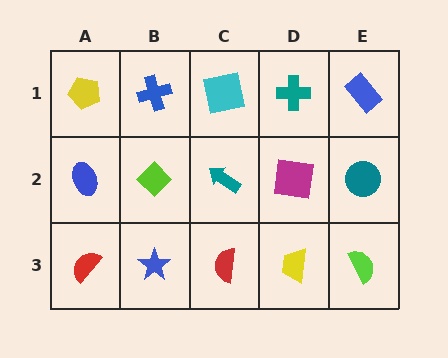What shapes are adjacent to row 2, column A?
A yellow pentagon (row 1, column A), a red semicircle (row 3, column A), a lime diamond (row 2, column B).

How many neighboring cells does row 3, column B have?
3.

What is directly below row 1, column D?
A magenta square.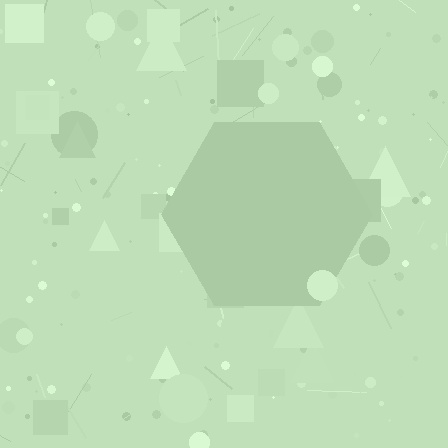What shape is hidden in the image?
A hexagon is hidden in the image.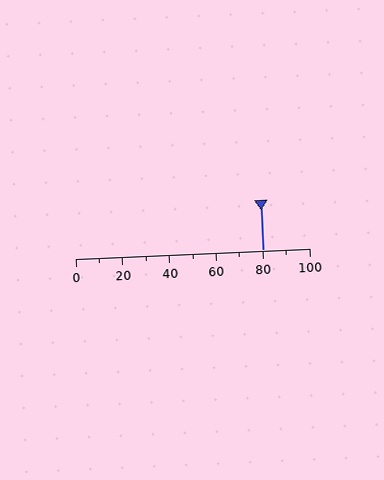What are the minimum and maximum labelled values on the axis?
The axis runs from 0 to 100.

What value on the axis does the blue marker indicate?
The marker indicates approximately 80.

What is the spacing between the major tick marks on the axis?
The major ticks are spaced 20 apart.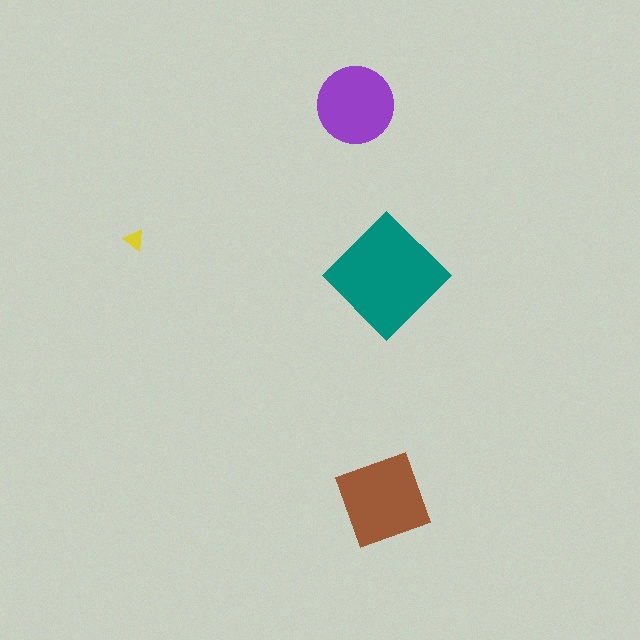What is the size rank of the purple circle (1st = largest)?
3rd.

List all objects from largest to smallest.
The teal diamond, the brown square, the purple circle, the yellow triangle.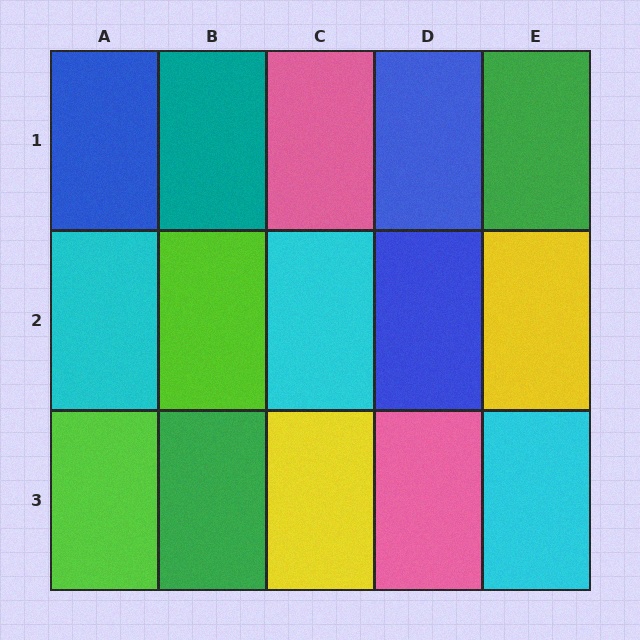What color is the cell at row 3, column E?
Cyan.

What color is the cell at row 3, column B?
Green.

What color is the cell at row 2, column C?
Cyan.